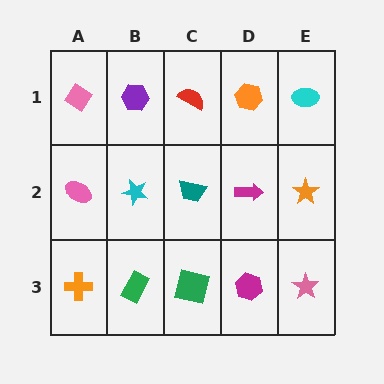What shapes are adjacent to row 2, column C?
A red semicircle (row 1, column C), a green square (row 3, column C), a cyan star (row 2, column B), a magenta arrow (row 2, column D).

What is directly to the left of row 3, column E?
A magenta hexagon.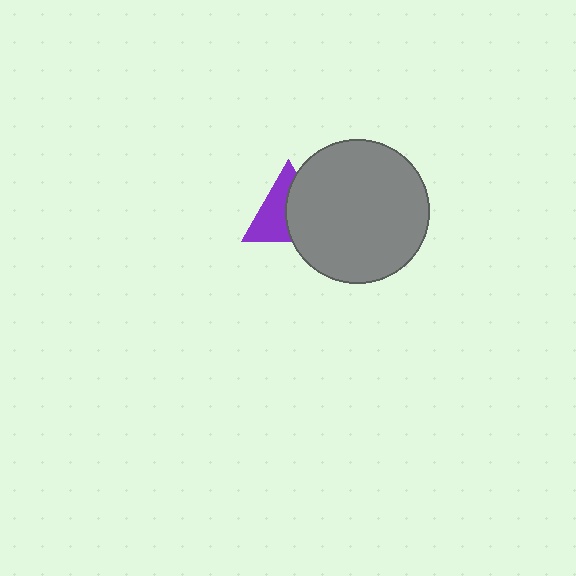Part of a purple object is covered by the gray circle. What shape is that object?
It is a triangle.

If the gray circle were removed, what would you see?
You would see the complete purple triangle.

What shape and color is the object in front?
The object in front is a gray circle.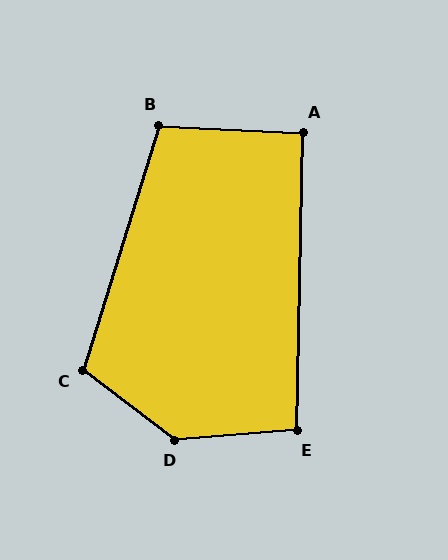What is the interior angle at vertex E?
Approximately 96 degrees (obtuse).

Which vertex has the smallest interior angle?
A, at approximately 92 degrees.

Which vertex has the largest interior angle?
D, at approximately 138 degrees.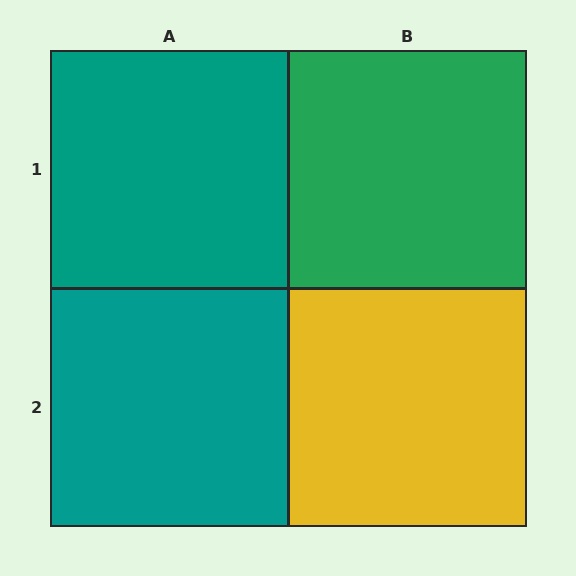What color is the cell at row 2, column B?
Yellow.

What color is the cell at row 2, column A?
Teal.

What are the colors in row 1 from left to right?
Teal, green.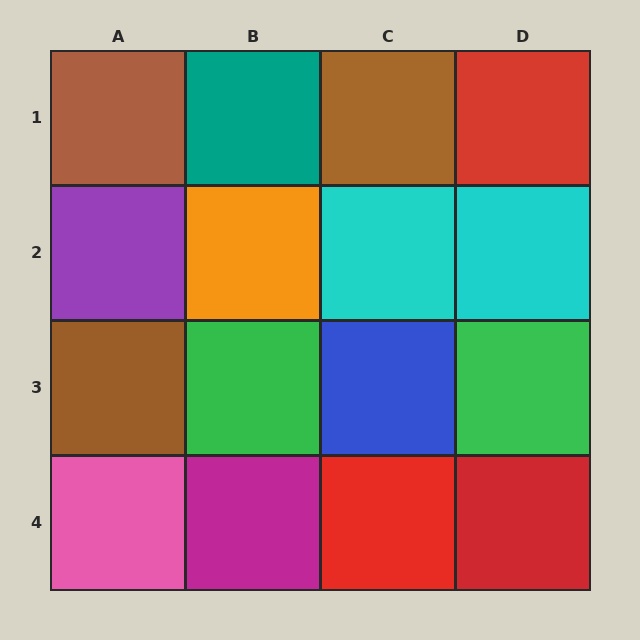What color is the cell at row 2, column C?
Cyan.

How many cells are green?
2 cells are green.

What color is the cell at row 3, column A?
Brown.